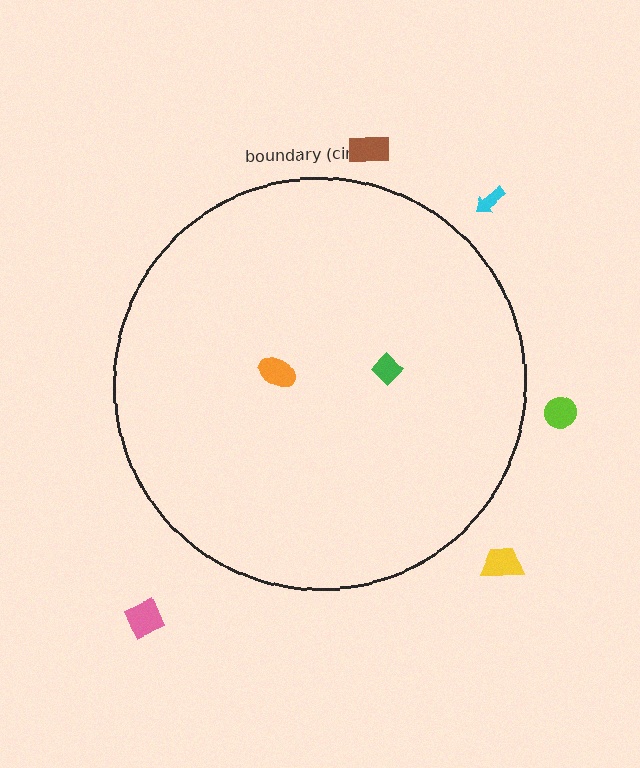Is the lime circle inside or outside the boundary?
Outside.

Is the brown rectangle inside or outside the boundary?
Outside.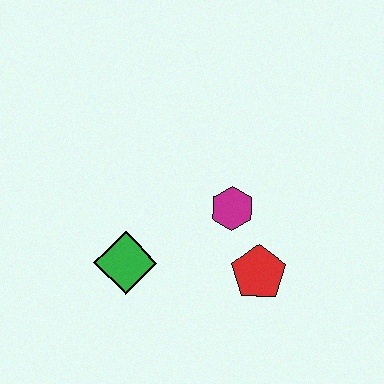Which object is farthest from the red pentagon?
The green diamond is farthest from the red pentagon.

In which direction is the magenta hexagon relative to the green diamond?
The magenta hexagon is to the right of the green diamond.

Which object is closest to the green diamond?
The magenta hexagon is closest to the green diamond.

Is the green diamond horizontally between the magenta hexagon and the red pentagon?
No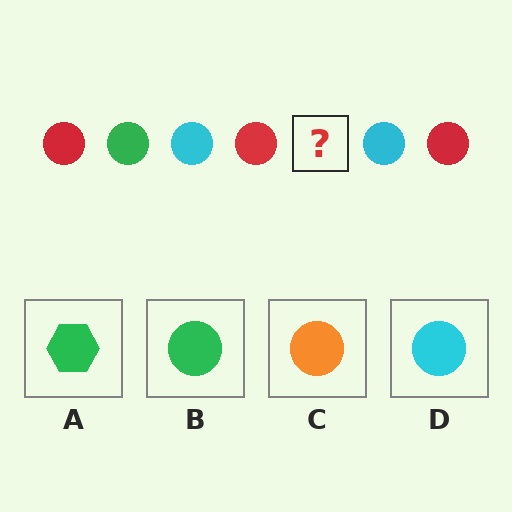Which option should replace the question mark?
Option B.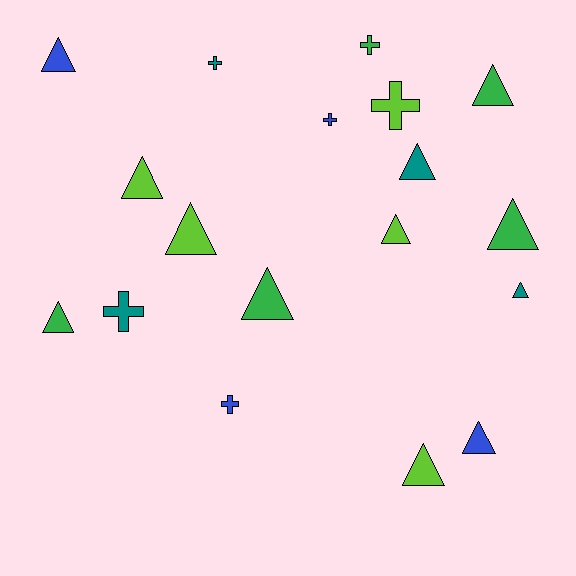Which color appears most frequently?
Lime, with 5 objects.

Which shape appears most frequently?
Triangle, with 12 objects.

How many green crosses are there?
There is 1 green cross.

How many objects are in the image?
There are 18 objects.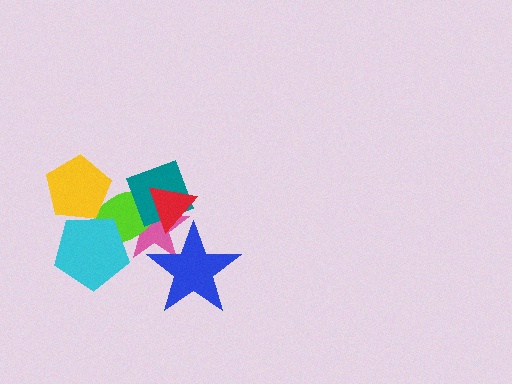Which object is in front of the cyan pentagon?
The yellow pentagon is in front of the cyan pentagon.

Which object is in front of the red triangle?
The blue star is in front of the red triangle.